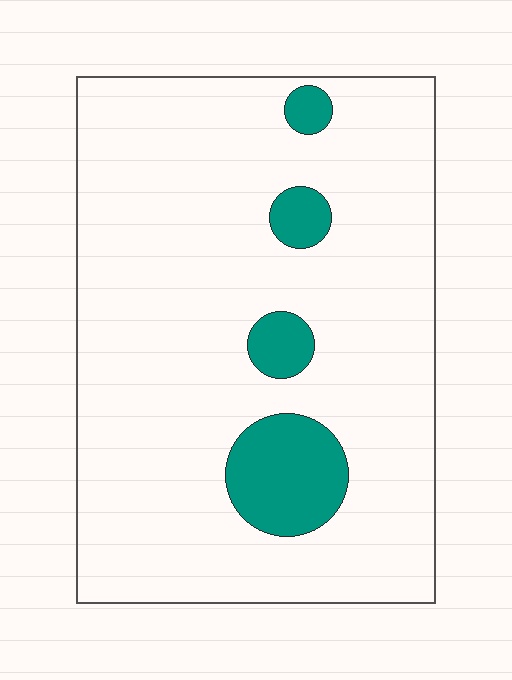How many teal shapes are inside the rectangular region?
4.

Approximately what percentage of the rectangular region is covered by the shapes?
Approximately 10%.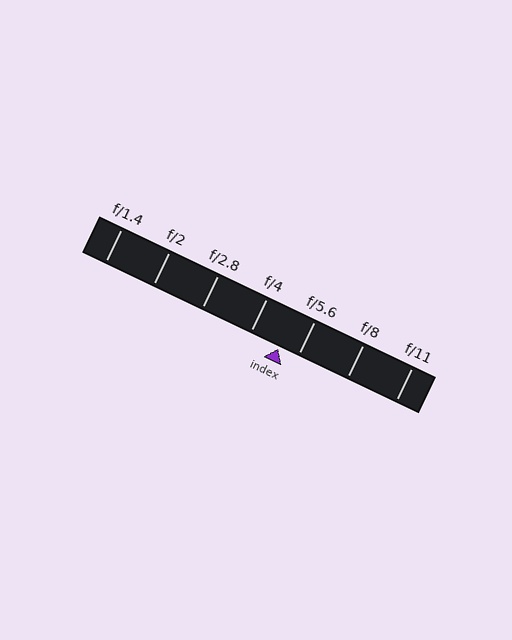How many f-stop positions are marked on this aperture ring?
There are 7 f-stop positions marked.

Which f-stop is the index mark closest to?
The index mark is closest to f/5.6.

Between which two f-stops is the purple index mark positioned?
The index mark is between f/4 and f/5.6.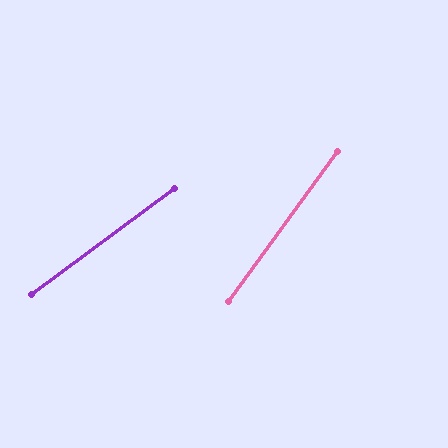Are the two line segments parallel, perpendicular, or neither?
Neither parallel nor perpendicular — they differ by about 17°.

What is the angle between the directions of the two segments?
Approximately 17 degrees.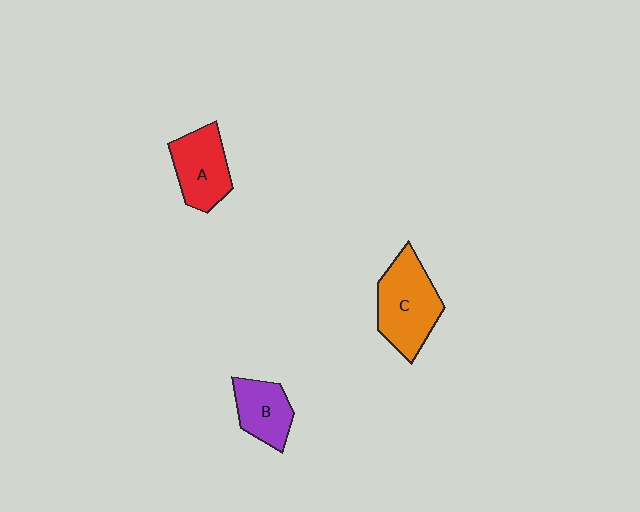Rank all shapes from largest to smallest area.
From largest to smallest: C (orange), A (red), B (purple).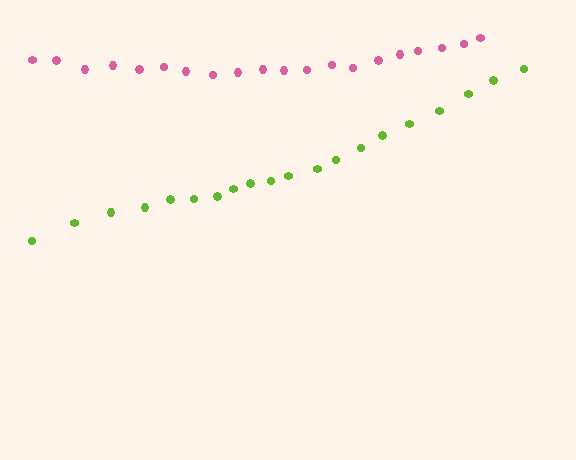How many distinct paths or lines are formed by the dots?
There are 2 distinct paths.